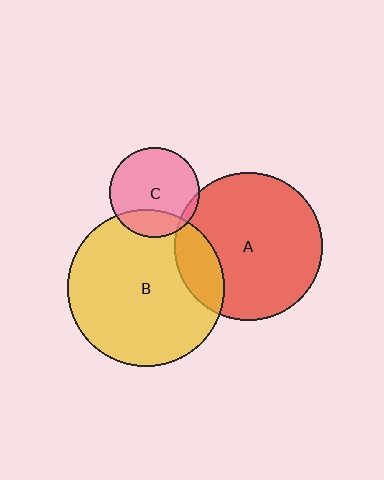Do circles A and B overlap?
Yes.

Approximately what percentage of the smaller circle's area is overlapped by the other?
Approximately 20%.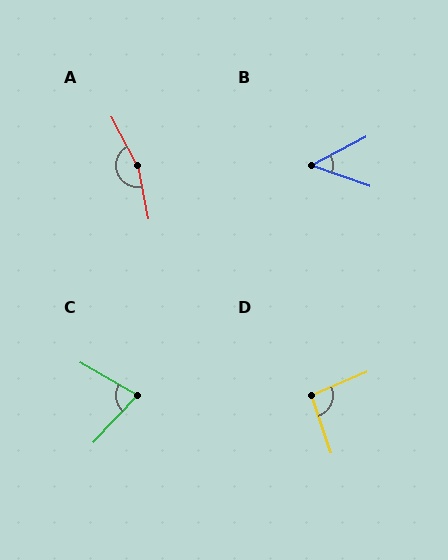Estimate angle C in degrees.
Approximately 77 degrees.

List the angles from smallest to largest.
B (47°), C (77°), D (95°), A (163°).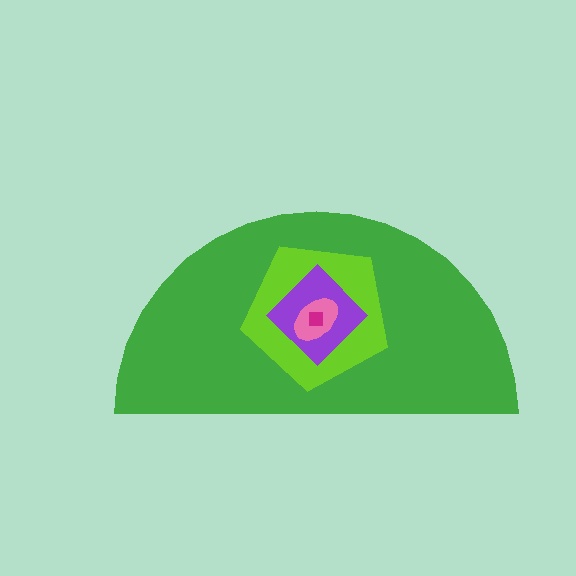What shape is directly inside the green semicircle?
The lime pentagon.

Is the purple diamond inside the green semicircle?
Yes.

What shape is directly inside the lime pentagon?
The purple diamond.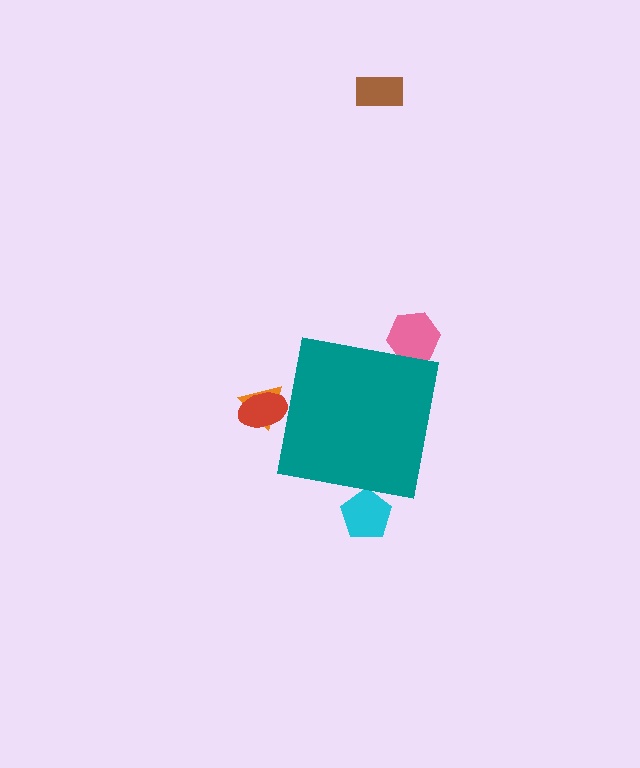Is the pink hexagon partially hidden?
Yes, the pink hexagon is partially hidden behind the teal square.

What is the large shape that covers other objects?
A teal square.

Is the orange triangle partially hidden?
Yes, the orange triangle is partially hidden behind the teal square.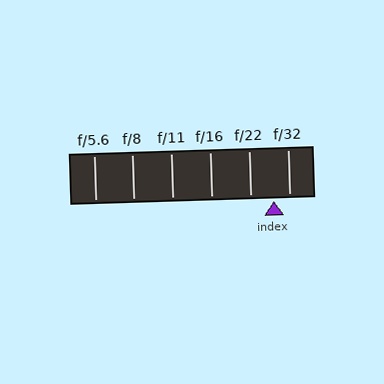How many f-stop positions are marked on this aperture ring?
There are 6 f-stop positions marked.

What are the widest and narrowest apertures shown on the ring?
The widest aperture shown is f/5.6 and the narrowest is f/32.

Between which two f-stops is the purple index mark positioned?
The index mark is between f/22 and f/32.